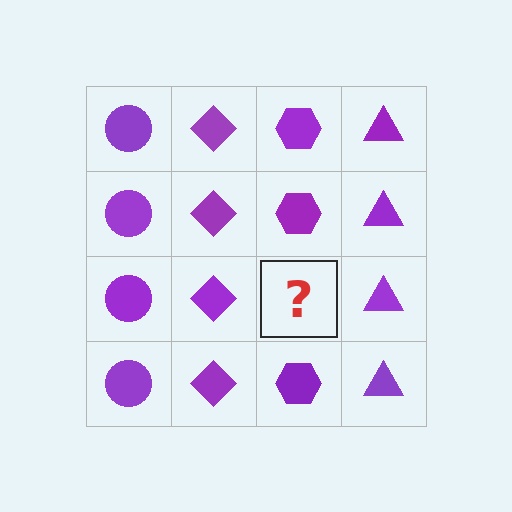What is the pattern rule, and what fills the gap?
The rule is that each column has a consistent shape. The gap should be filled with a purple hexagon.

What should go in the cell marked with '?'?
The missing cell should contain a purple hexagon.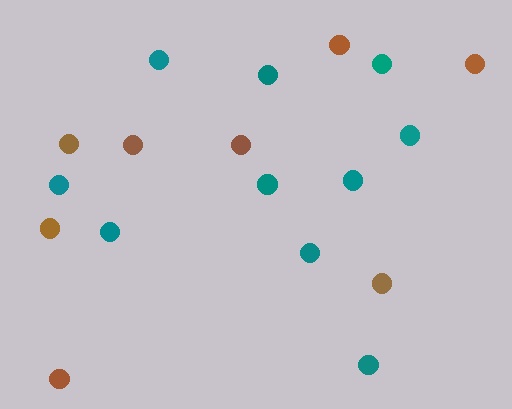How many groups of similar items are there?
There are 2 groups: one group of teal circles (10) and one group of brown circles (8).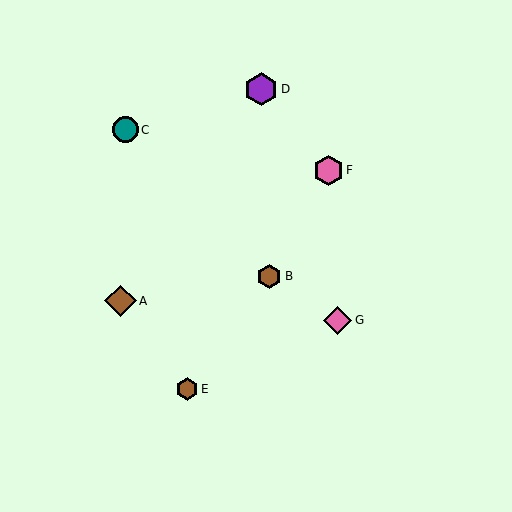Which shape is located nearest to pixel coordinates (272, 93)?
The purple hexagon (labeled D) at (261, 89) is nearest to that location.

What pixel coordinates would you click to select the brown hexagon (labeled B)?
Click at (269, 276) to select the brown hexagon B.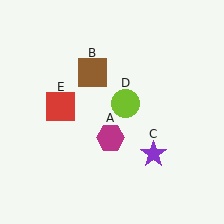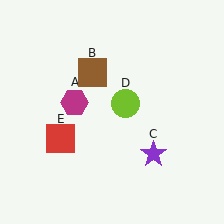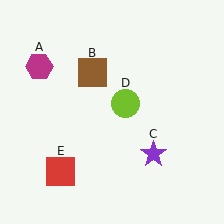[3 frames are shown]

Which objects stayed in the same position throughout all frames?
Brown square (object B) and purple star (object C) and lime circle (object D) remained stationary.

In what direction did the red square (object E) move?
The red square (object E) moved down.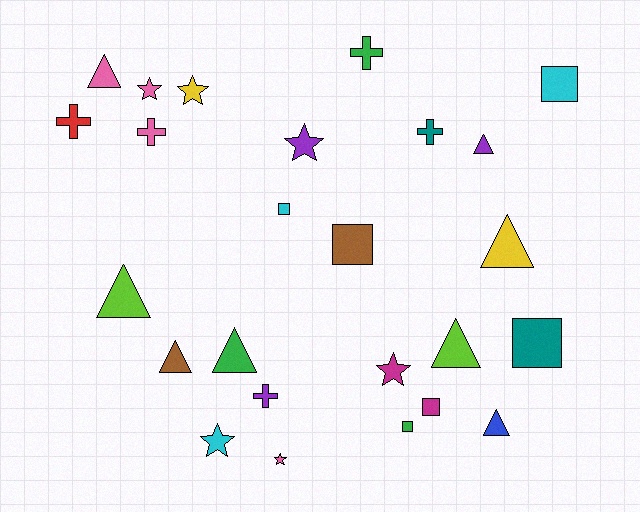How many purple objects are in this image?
There are 3 purple objects.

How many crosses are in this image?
There are 5 crosses.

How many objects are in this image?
There are 25 objects.